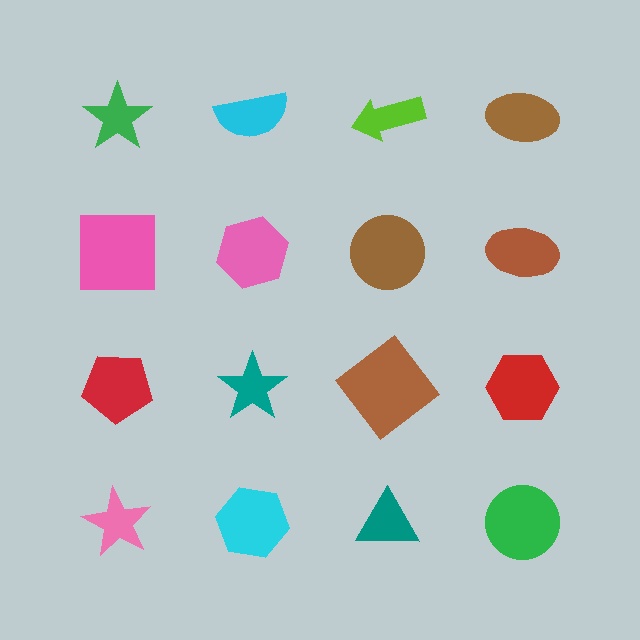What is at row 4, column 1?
A pink star.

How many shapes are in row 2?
4 shapes.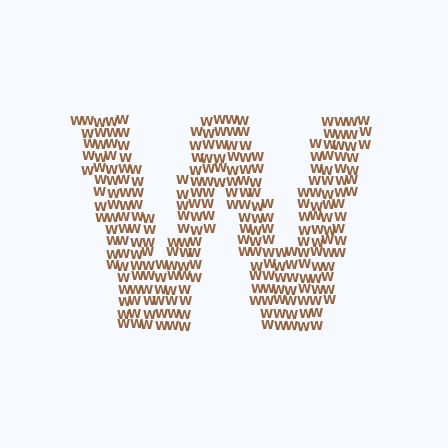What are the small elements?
The small elements are letter W's.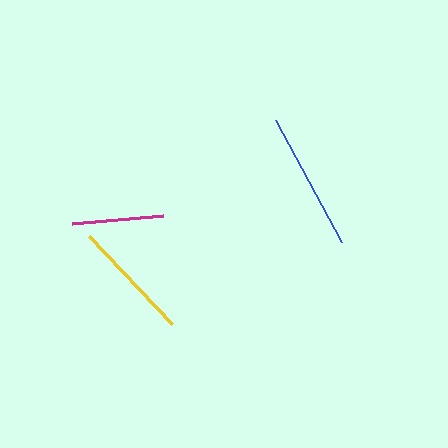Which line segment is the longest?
The blue line is the longest at approximately 139 pixels.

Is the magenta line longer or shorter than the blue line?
The blue line is longer than the magenta line.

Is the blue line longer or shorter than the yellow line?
The blue line is longer than the yellow line.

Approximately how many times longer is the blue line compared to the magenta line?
The blue line is approximately 1.5 times the length of the magenta line.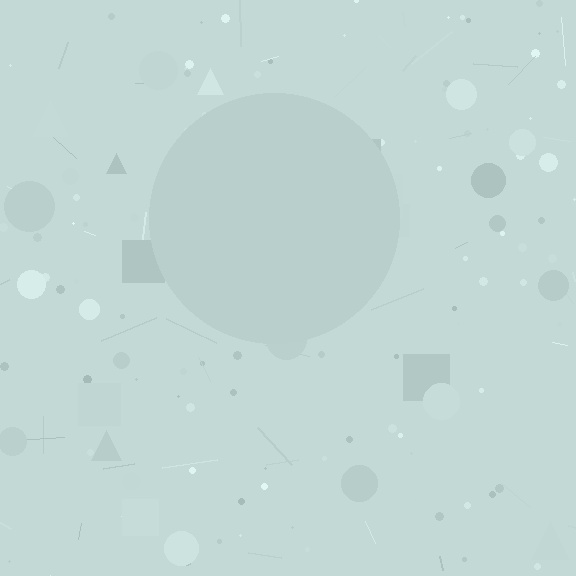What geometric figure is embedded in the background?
A circle is embedded in the background.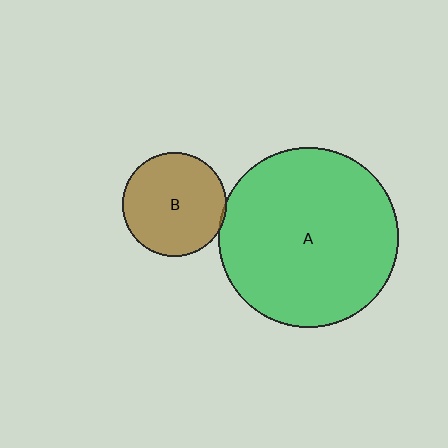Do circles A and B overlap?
Yes.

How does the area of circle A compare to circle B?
Approximately 3.0 times.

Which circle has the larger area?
Circle A (green).